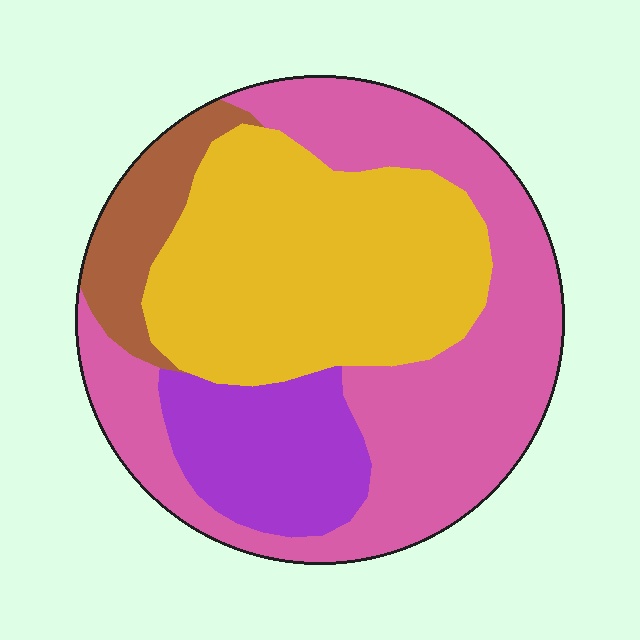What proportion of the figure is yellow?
Yellow covers roughly 35% of the figure.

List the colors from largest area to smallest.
From largest to smallest: pink, yellow, purple, brown.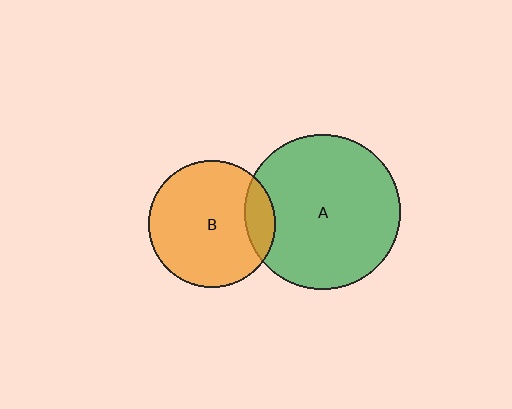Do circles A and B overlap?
Yes.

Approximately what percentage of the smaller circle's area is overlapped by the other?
Approximately 15%.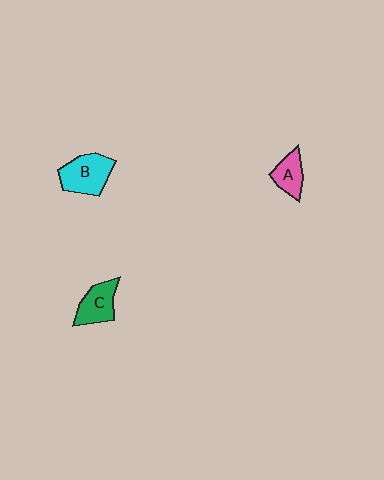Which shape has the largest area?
Shape B (cyan).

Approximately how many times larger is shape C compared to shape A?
Approximately 1.2 times.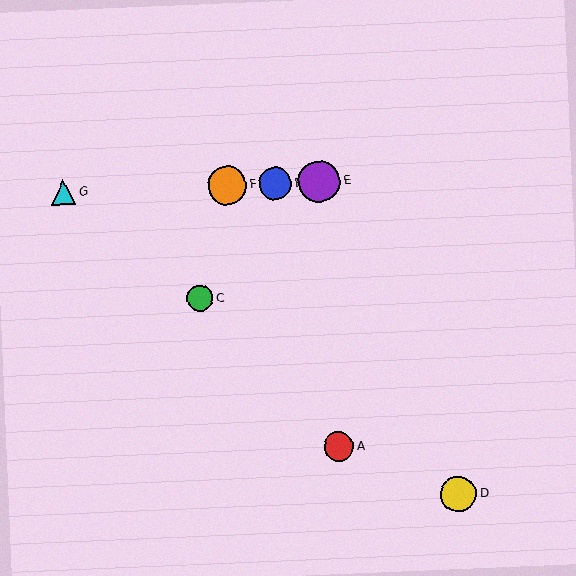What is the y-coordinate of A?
Object A is at y≈447.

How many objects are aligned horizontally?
4 objects (B, E, F, G) are aligned horizontally.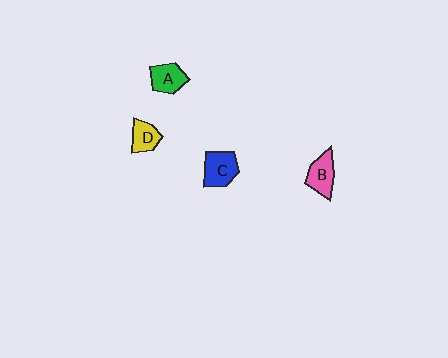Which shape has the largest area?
Shape C (blue).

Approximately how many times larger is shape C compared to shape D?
Approximately 1.4 times.